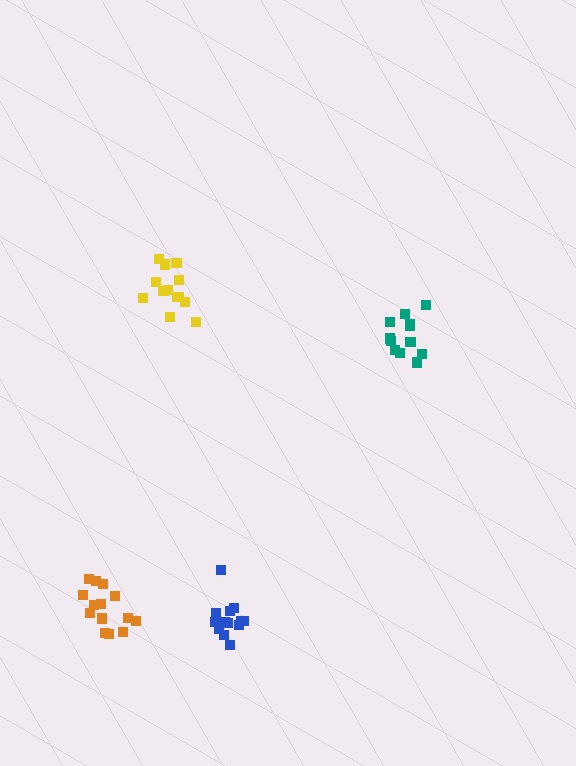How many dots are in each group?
Group 1: 12 dots, Group 2: 13 dots, Group 3: 13 dots, Group 4: 14 dots (52 total).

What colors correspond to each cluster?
The clusters are colored: teal, yellow, blue, orange.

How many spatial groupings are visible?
There are 4 spatial groupings.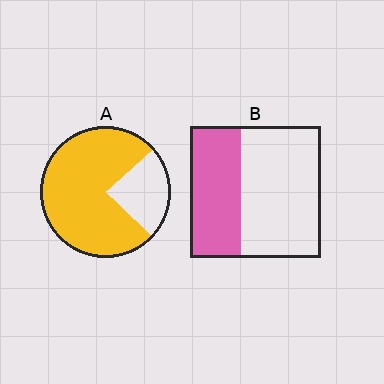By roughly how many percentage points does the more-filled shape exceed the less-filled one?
By roughly 40 percentage points (A over B).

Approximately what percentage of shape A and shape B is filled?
A is approximately 75% and B is approximately 40%.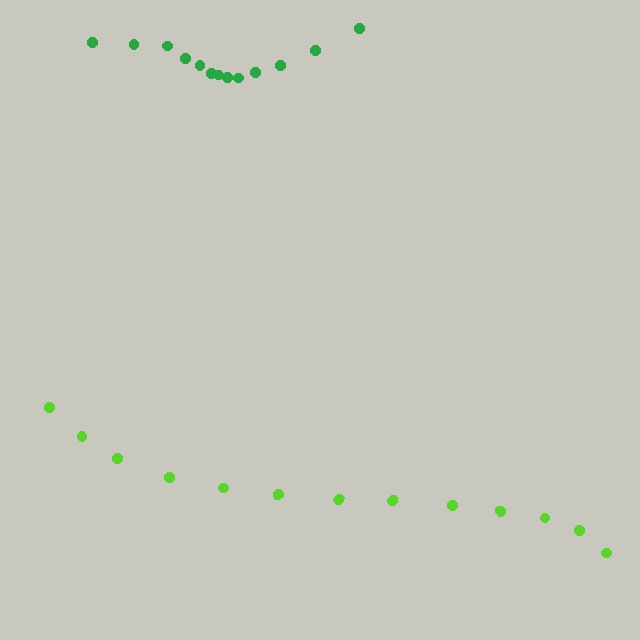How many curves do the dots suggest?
There are 2 distinct paths.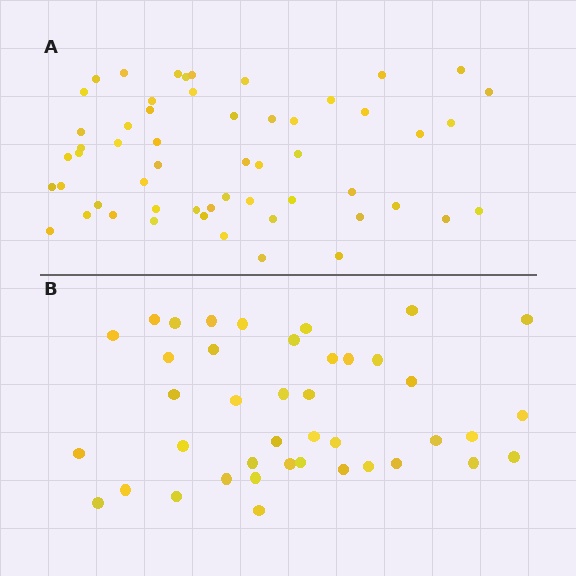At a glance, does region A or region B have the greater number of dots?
Region A (the top region) has more dots.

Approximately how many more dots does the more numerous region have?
Region A has approximately 15 more dots than region B.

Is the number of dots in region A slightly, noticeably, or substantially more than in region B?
Region A has noticeably more, but not dramatically so. The ratio is roughly 1.3 to 1.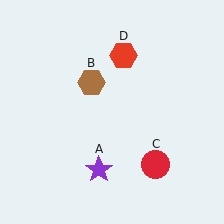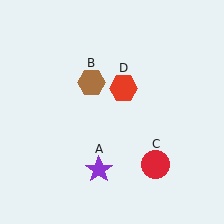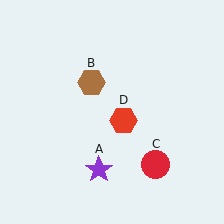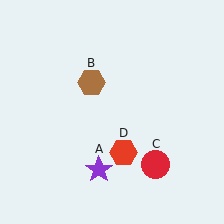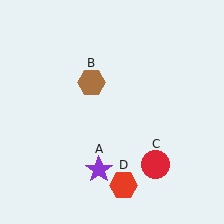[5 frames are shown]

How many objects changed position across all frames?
1 object changed position: red hexagon (object D).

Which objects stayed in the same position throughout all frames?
Purple star (object A) and brown hexagon (object B) and red circle (object C) remained stationary.